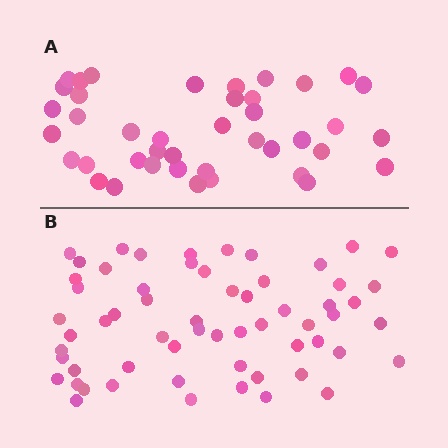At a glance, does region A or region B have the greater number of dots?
Region B (the bottom region) has more dots.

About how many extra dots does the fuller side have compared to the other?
Region B has approximately 20 more dots than region A.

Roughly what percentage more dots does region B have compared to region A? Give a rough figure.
About 45% more.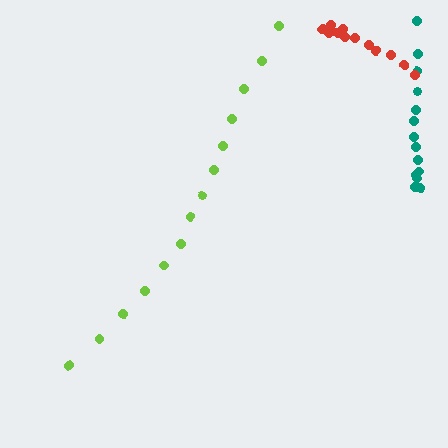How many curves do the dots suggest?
There are 3 distinct paths.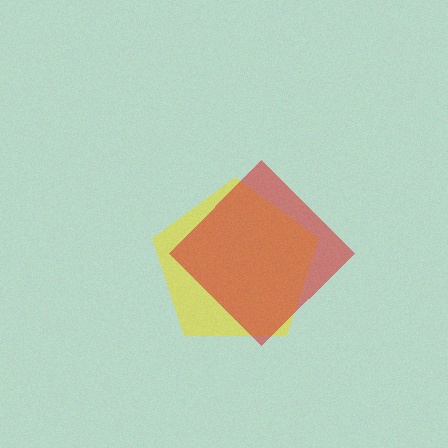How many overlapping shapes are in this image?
There are 2 overlapping shapes in the image.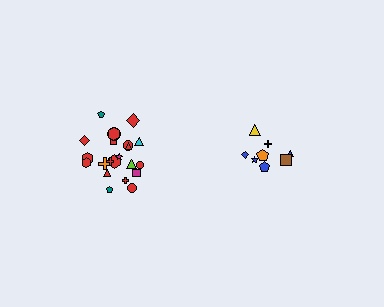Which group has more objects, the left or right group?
The left group.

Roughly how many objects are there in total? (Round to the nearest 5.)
Roughly 30 objects in total.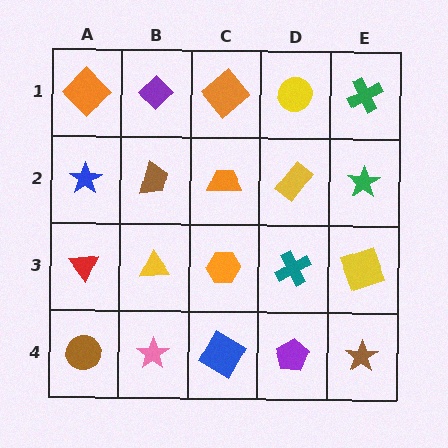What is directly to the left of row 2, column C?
A brown trapezoid.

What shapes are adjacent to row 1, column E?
A green star (row 2, column E), a yellow circle (row 1, column D).